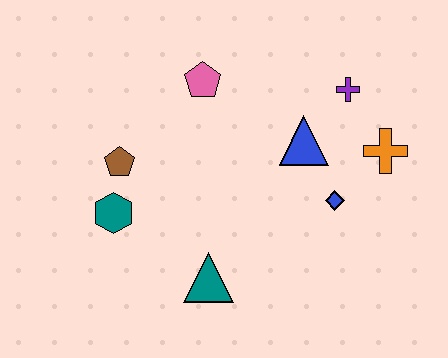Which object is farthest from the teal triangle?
The purple cross is farthest from the teal triangle.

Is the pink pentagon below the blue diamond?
No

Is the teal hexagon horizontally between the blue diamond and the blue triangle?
No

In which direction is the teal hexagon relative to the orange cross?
The teal hexagon is to the left of the orange cross.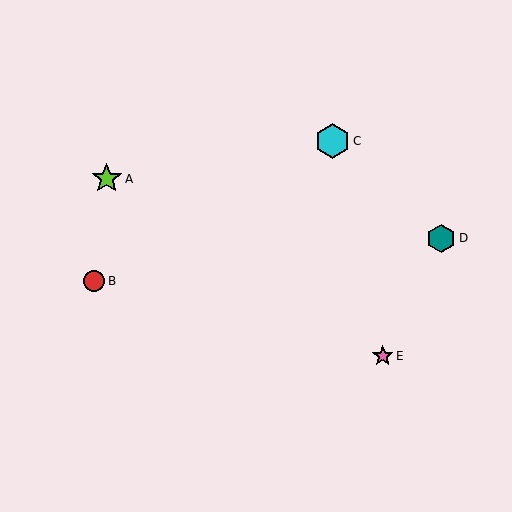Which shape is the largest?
The cyan hexagon (labeled C) is the largest.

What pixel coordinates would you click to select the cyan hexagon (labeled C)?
Click at (332, 141) to select the cyan hexagon C.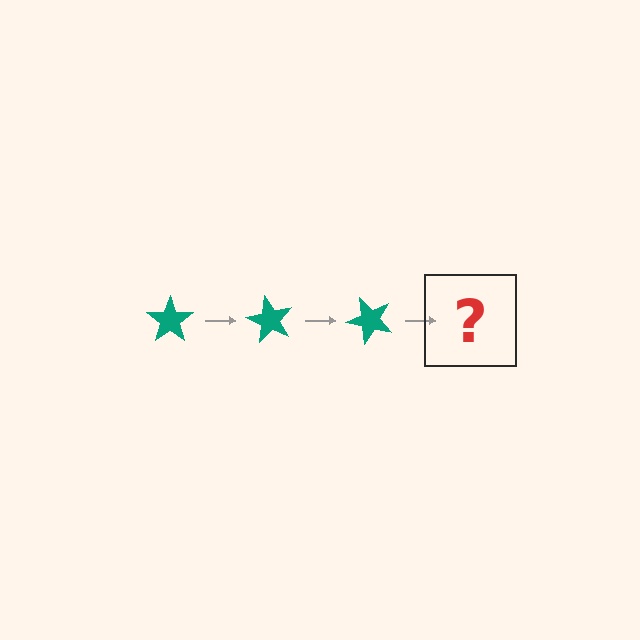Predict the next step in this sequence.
The next step is a teal star rotated 180 degrees.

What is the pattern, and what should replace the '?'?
The pattern is that the star rotates 60 degrees each step. The '?' should be a teal star rotated 180 degrees.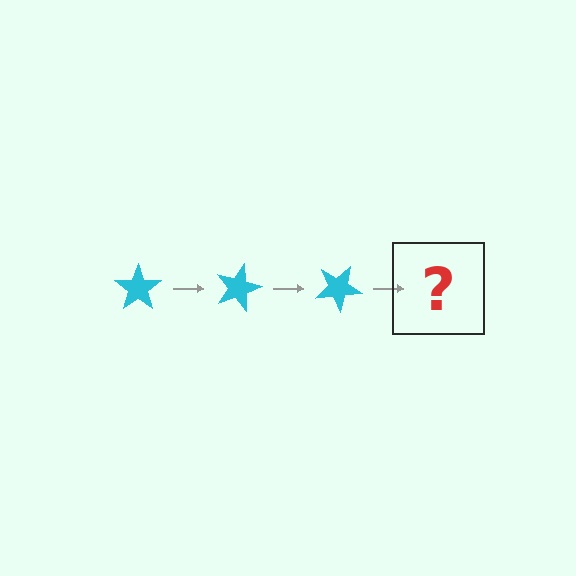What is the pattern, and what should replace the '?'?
The pattern is that the star rotates 15 degrees each step. The '?' should be a cyan star rotated 45 degrees.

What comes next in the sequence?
The next element should be a cyan star rotated 45 degrees.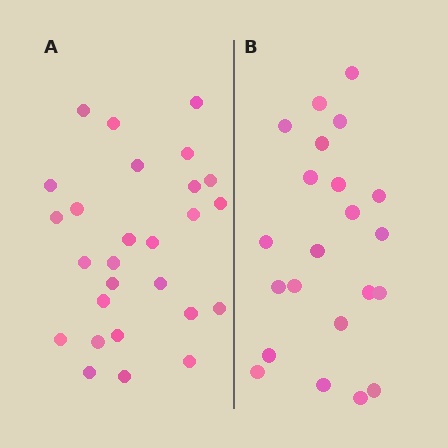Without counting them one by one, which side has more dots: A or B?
Region A (the left region) has more dots.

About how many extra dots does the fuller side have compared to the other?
Region A has about 5 more dots than region B.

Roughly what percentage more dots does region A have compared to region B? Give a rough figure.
About 25% more.